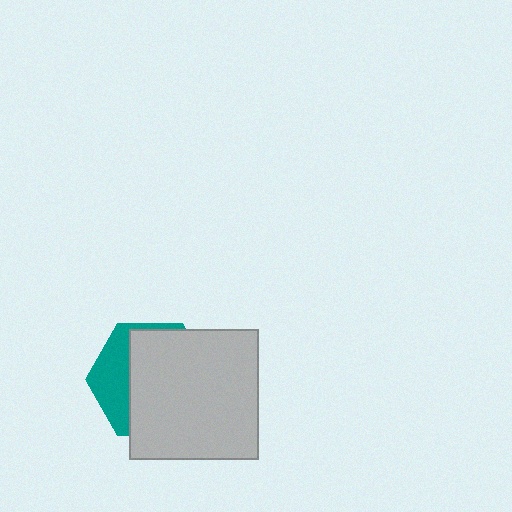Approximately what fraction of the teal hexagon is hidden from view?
Roughly 68% of the teal hexagon is hidden behind the light gray square.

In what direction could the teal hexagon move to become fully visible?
The teal hexagon could move left. That would shift it out from behind the light gray square entirely.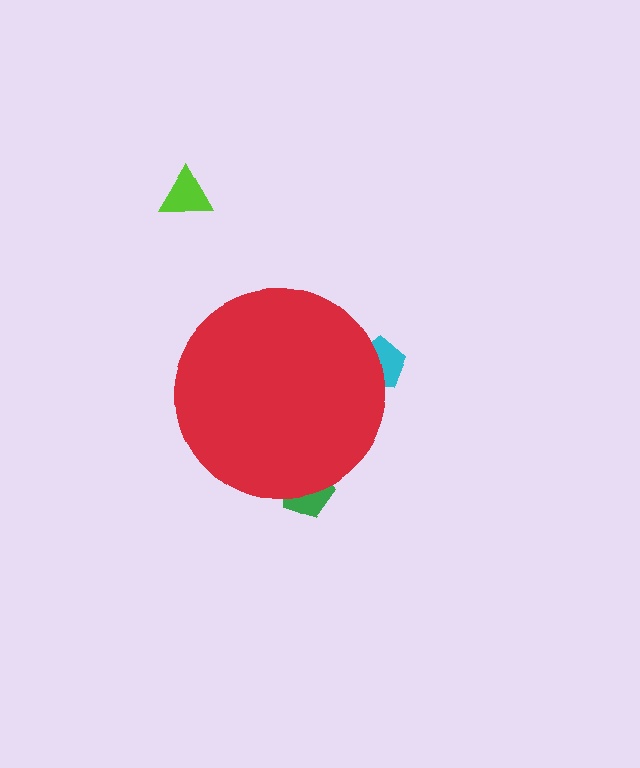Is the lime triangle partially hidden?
No, the lime triangle is fully visible.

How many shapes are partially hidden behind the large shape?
2 shapes are partially hidden.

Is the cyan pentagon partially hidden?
Yes, the cyan pentagon is partially hidden behind the red circle.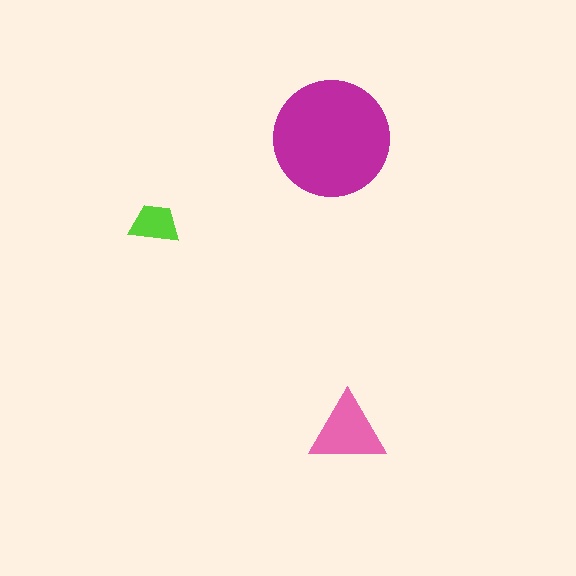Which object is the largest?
The magenta circle.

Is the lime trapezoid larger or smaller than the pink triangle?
Smaller.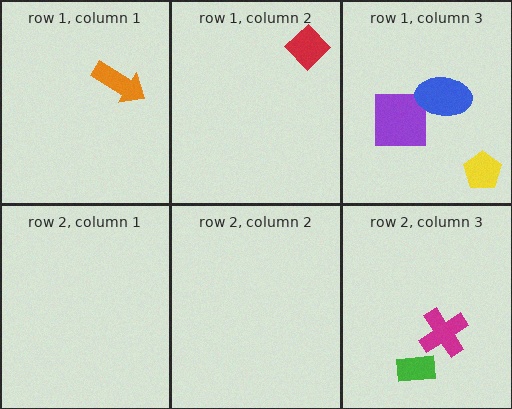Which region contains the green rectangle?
The row 2, column 3 region.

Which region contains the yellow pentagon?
The row 1, column 3 region.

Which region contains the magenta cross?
The row 2, column 3 region.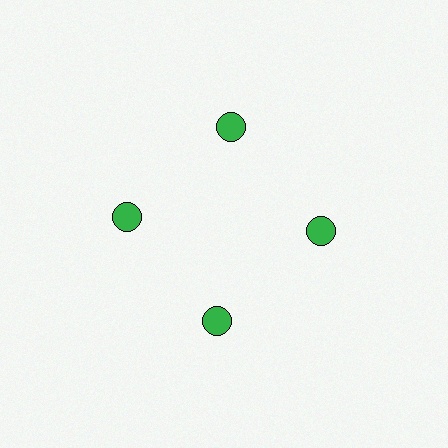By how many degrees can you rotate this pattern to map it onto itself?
The pattern maps onto itself every 90 degrees of rotation.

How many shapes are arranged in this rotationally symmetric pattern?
There are 4 shapes, arranged in 4 groups of 1.